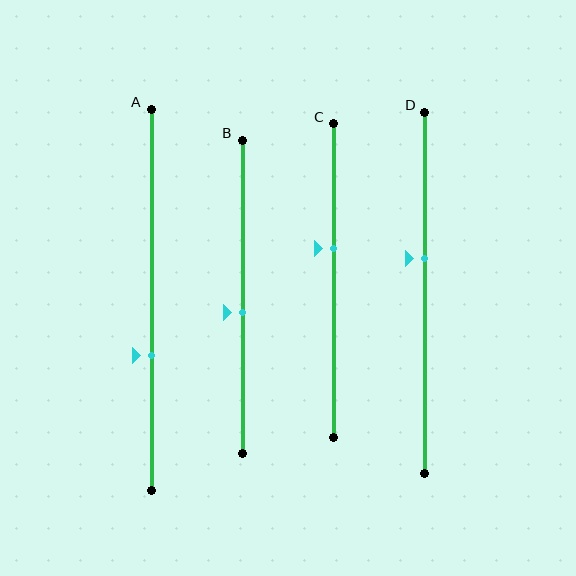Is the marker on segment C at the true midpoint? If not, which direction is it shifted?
No, the marker on segment C is shifted upward by about 10% of the segment length.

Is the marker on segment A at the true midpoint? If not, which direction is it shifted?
No, the marker on segment A is shifted downward by about 15% of the segment length.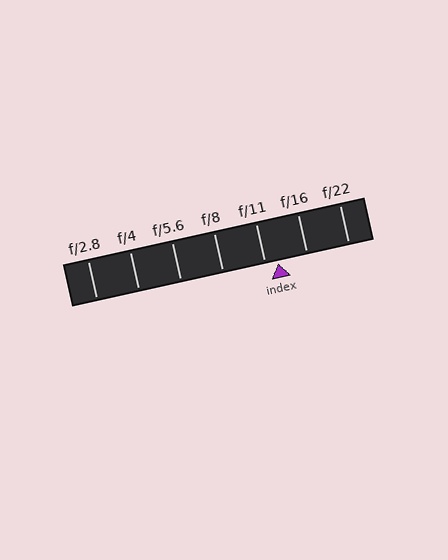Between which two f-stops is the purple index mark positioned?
The index mark is between f/11 and f/16.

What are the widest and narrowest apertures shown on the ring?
The widest aperture shown is f/2.8 and the narrowest is f/22.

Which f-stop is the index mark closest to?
The index mark is closest to f/11.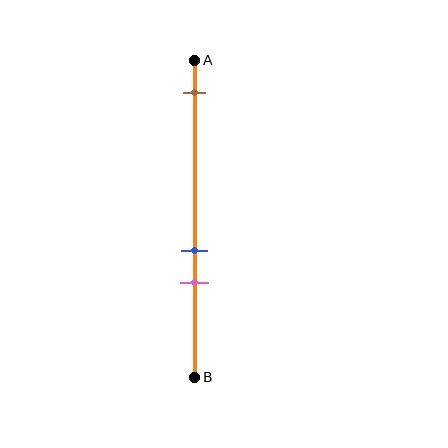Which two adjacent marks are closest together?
The blue and pink marks are the closest adjacent pair.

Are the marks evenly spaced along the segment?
No, the marks are not evenly spaced.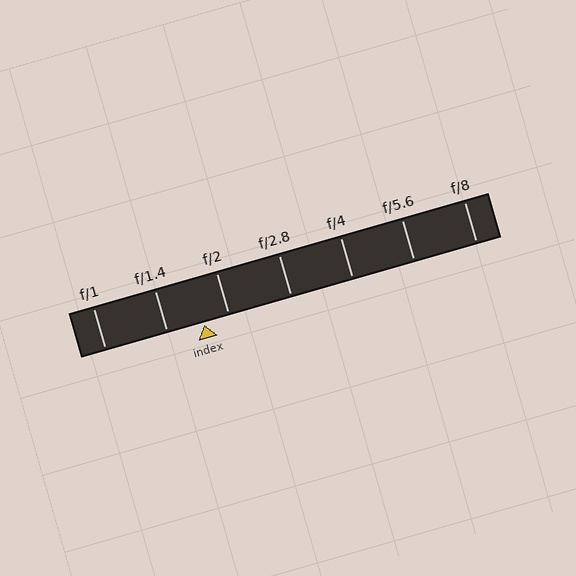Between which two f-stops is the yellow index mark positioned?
The index mark is between f/1.4 and f/2.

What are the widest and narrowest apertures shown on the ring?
The widest aperture shown is f/1 and the narrowest is f/8.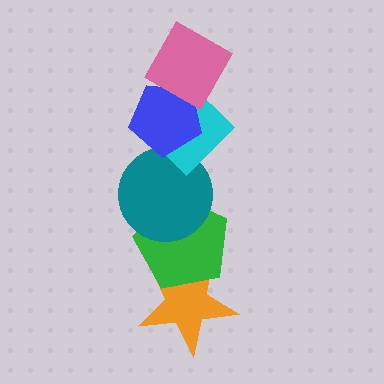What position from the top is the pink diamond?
The pink diamond is 1st from the top.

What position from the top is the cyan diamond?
The cyan diamond is 3rd from the top.